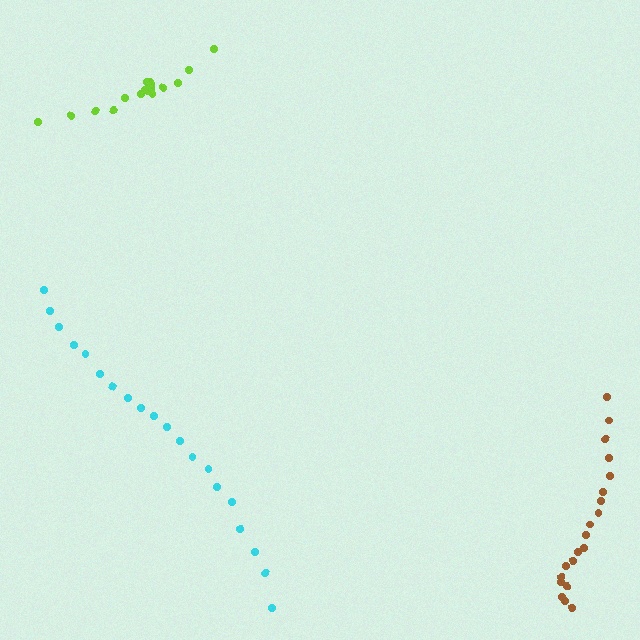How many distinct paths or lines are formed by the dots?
There are 3 distinct paths.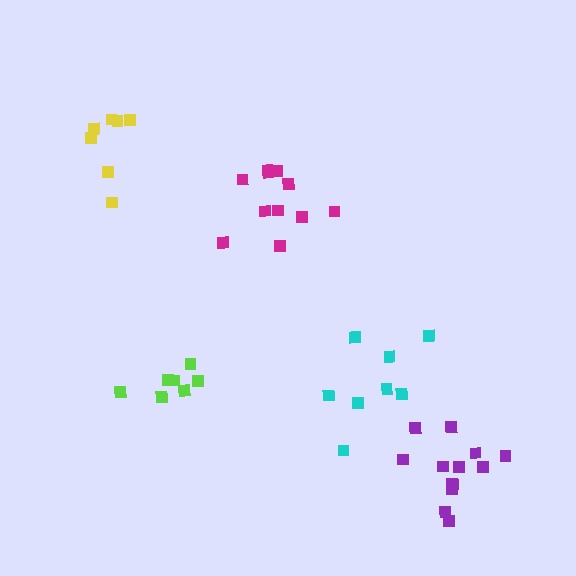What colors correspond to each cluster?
The clusters are colored: purple, magenta, lime, cyan, yellow.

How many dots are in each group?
Group 1: 13 dots, Group 2: 11 dots, Group 3: 7 dots, Group 4: 8 dots, Group 5: 7 dots (46 total).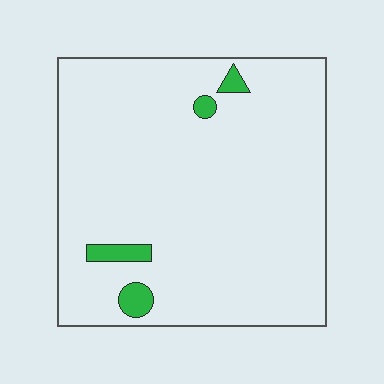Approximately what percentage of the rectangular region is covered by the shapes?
Approximately 5%.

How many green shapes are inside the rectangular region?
4.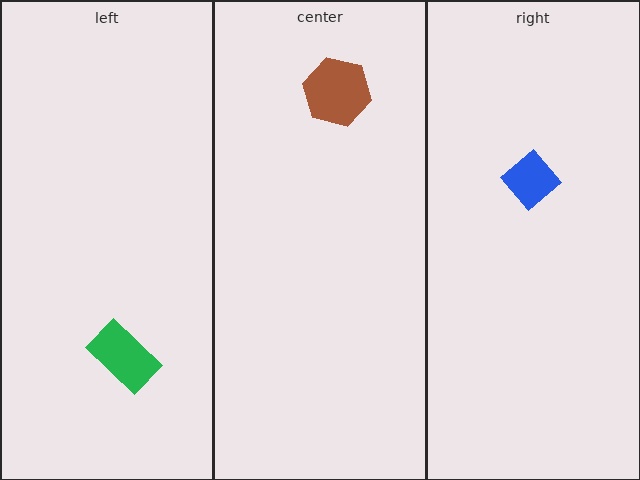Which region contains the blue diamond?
The right region.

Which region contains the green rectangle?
The left region.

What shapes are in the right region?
The blue diamond.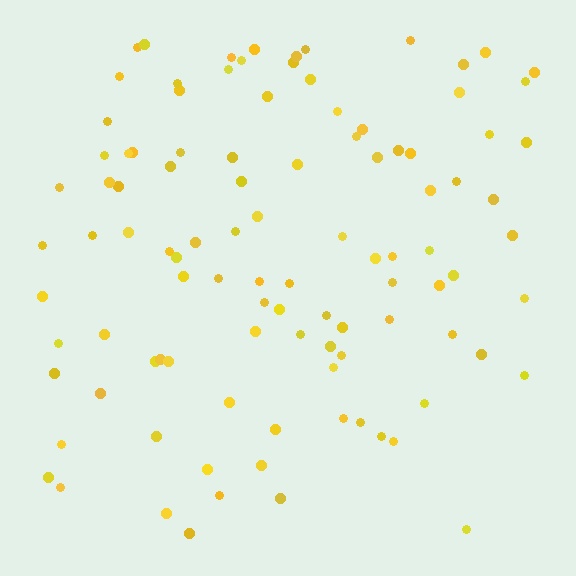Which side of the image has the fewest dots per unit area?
The bottom.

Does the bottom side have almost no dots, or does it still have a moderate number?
Still a moderate number, just noticeably fewer than the top.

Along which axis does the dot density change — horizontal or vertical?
Vertical.